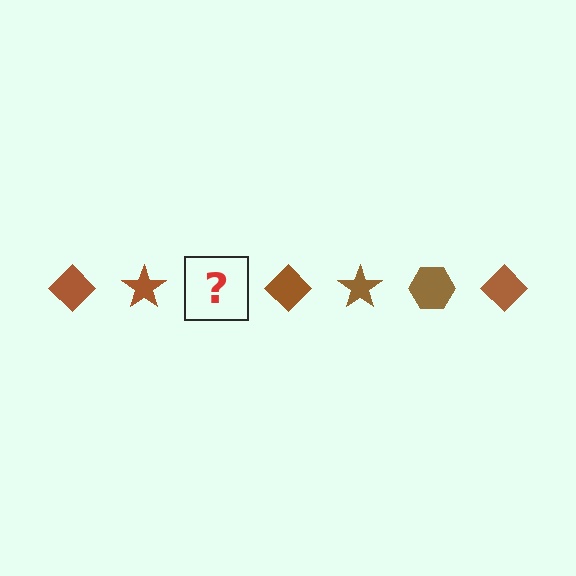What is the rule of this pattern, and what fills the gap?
The rule is that the pattern cycles through diamond, star, hexagon shapes in brown. The gap should be filled with a brown hexagon.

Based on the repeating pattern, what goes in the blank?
The blank should be a brown hexagon.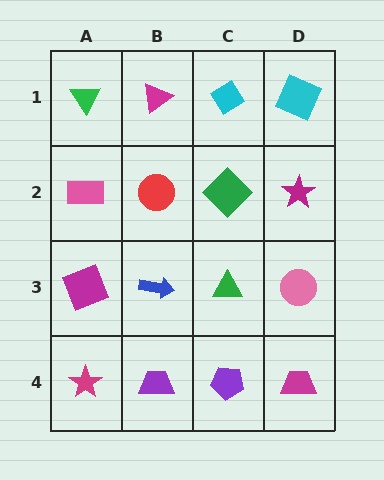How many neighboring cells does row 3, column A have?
3.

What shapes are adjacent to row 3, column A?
A pink rectangle (row 2, column A), a magenta star (row 4, column A), a blue arrow (row 3, column B).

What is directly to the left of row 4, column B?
A magenta star.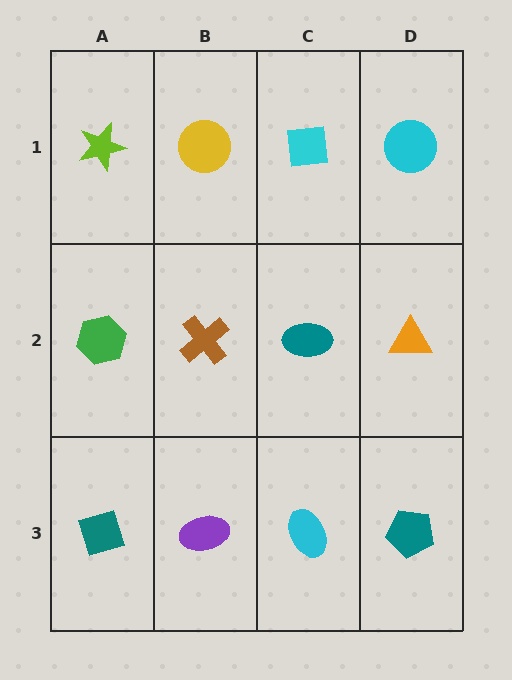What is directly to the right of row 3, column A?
A purple ellipse.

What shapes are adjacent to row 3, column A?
A green hexagon (row 2, column A), a purple ellipse (row 3, column B).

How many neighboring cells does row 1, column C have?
3.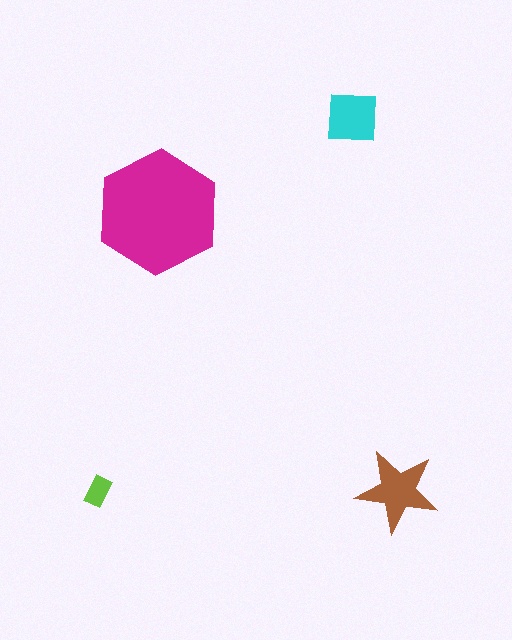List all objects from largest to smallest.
The magenta hexagon, the brown star, the cyan square, the lime rectangle.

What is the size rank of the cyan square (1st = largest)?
3rd.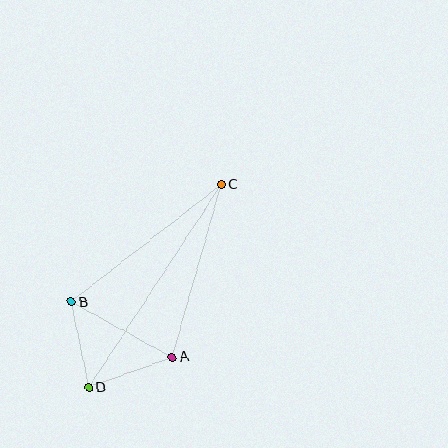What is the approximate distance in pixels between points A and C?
The distance between A and C is approximately 180 pixels.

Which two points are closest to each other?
Points B and D are closest to each other.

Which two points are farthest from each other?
Points C and D are farthest from each other.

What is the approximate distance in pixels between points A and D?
The distance between A and D is approximately 89 pixels.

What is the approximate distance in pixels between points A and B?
The distance between A and B is approximately 115 pixels.